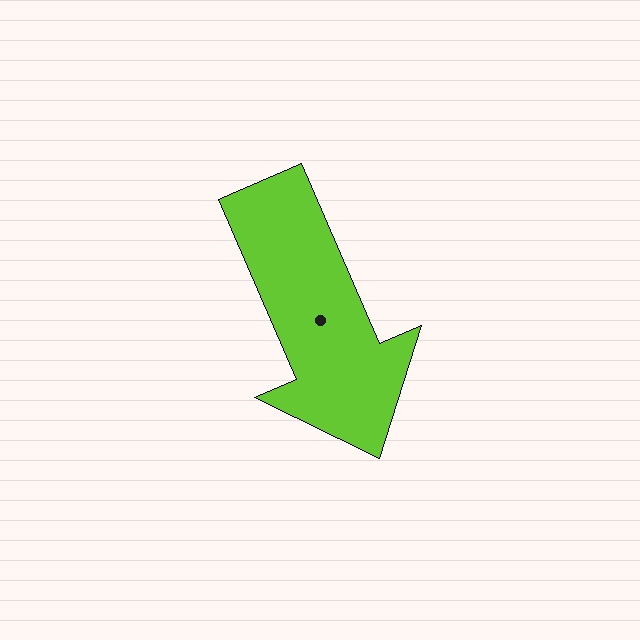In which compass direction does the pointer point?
Southeast.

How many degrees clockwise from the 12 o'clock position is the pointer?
Approximately 157 degrees.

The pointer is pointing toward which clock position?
Roughly 5 o'clock.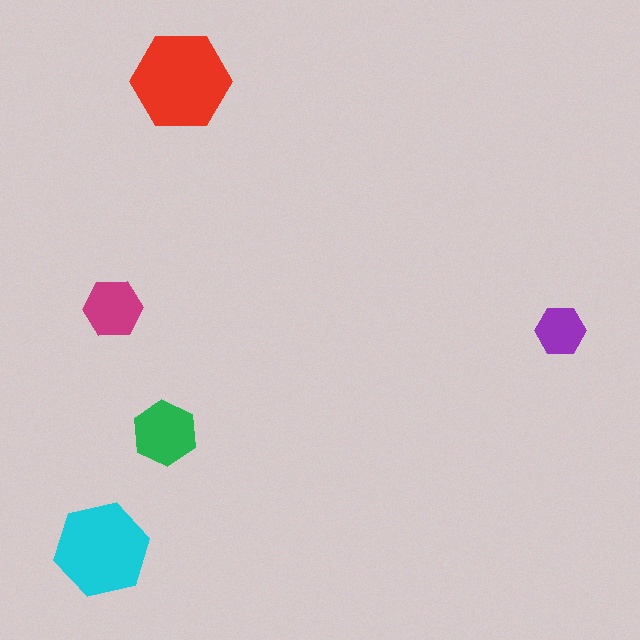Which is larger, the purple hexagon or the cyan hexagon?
The cyan one.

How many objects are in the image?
There are 5 objects in the image.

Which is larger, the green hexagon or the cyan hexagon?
The cyan one.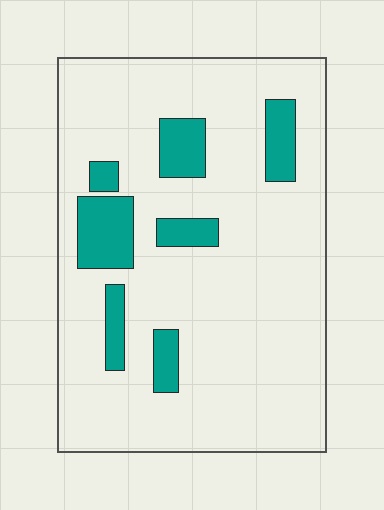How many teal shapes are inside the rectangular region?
7.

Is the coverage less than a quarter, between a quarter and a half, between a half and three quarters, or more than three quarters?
Less than a quarter.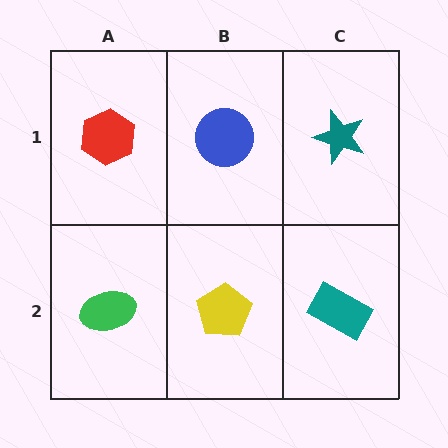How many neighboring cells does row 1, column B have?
3.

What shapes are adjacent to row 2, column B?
A blue circle (row 1, column B), a green ellipse (row 2, column A), a teal rectangle (row 2, column C).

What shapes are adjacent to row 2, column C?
A teal star (row 1, column C), a yellow pentagon (row 2, column B).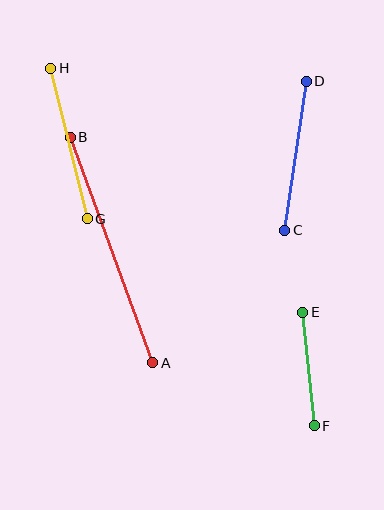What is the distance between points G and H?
The distance is approximately 155 pixels.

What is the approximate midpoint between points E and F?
The midpoint is at approximately (309, 369) pixels.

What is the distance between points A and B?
The distance is approximately 240 pixels.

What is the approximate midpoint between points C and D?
The midpoint is at approximately (296, 156) pixels.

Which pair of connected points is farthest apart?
Points A and B are farthest apart.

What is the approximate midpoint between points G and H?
The midpoint is at approximately (69, 144) pixels.